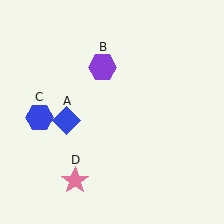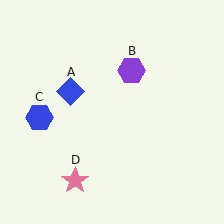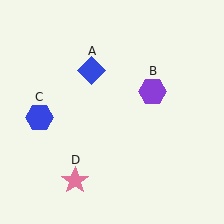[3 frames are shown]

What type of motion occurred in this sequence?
The blue diamond (object A), purple hexagon (object B) rotated clockwise around the center of the scene.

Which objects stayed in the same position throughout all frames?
Blue hexagon (object C) and pink star (object D) remained stationary.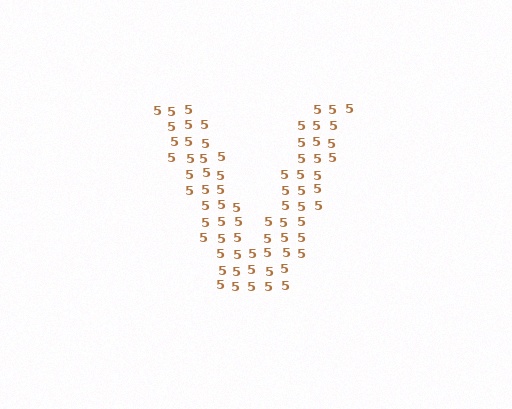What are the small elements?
The small elements are digit 5's.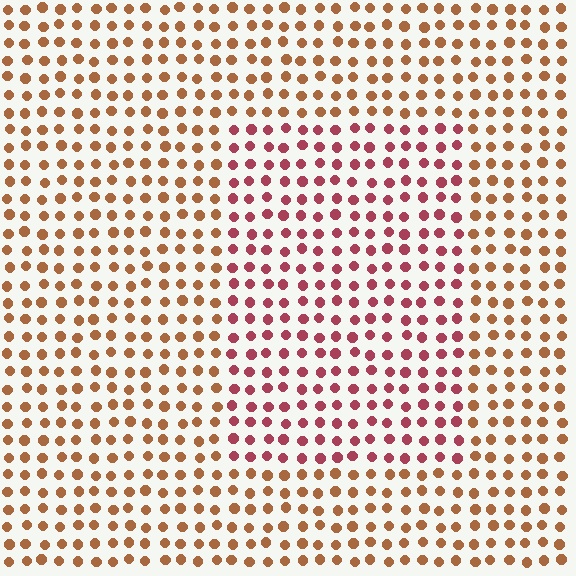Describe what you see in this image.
The image is filled with small brown elements in a uniform arrangement. A rectangle-shaped region is visible where the elements are tinted to a slightly different hue, forming a subtle color boundary.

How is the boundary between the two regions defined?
The boundary is defined purely by a slight shift in hue (about 39 degrees). Spacing, size, and orientation are identical on both sides.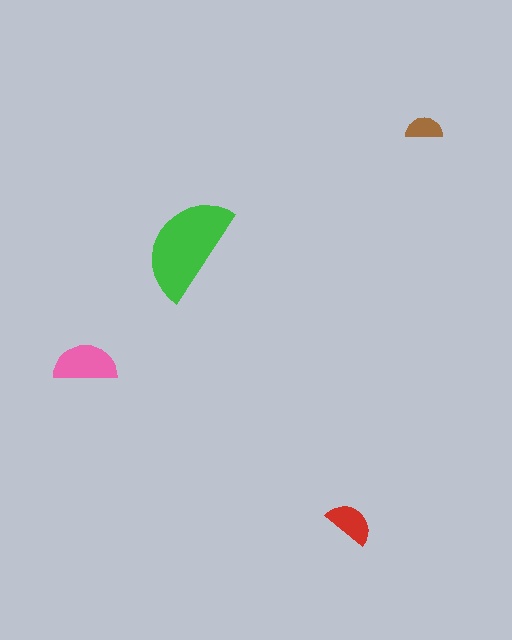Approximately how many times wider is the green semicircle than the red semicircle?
About 2 times wider.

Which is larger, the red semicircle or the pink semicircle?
The pink one.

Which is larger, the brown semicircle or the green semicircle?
The green one.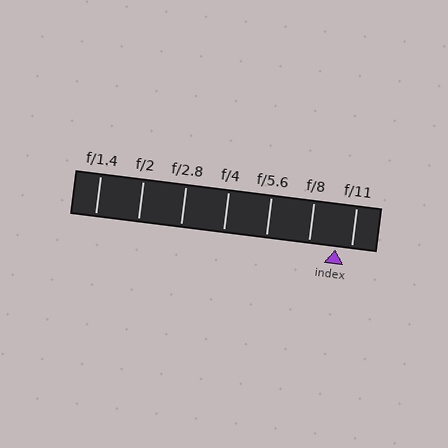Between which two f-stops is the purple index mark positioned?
The index mark is between f/8 and f/11.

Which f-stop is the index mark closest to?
The index mark is closest to f/11.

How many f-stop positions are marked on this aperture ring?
There are 7 f-stop positions marked.